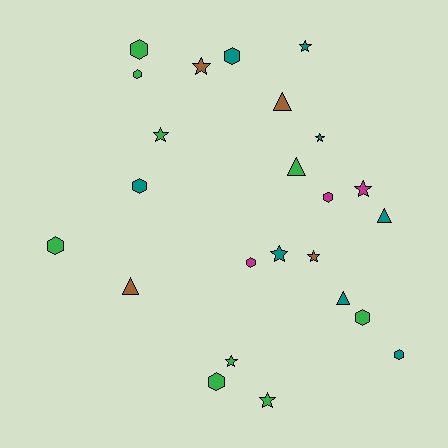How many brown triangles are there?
There are 2 brown triangles.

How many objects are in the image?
There are 24 objects.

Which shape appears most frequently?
Hexagon, with 10 objects.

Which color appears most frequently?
Green, with 9 objects.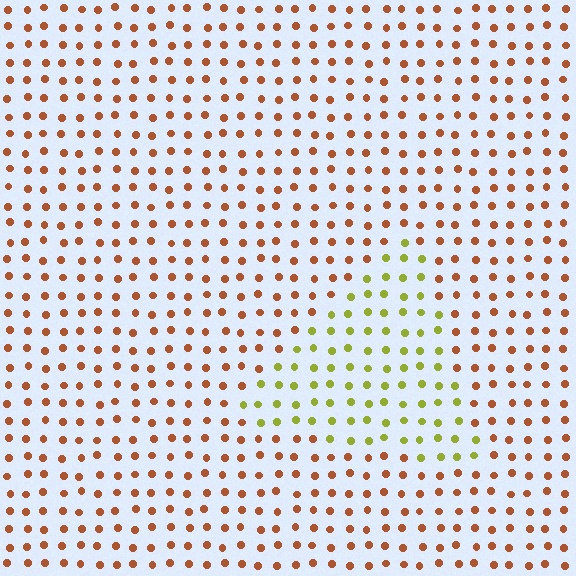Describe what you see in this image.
The image is filled with small brown elements in a uniform arrangement. A triangle-shaped region is visible where the elements are tinted to a slightly different hue, forming a subtle color boundary.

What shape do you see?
I see a triangle.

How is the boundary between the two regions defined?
The boundary is defined purely by a slight shift in hue (about 55 degrees). Spacing, size, and orientation are identical on both sides.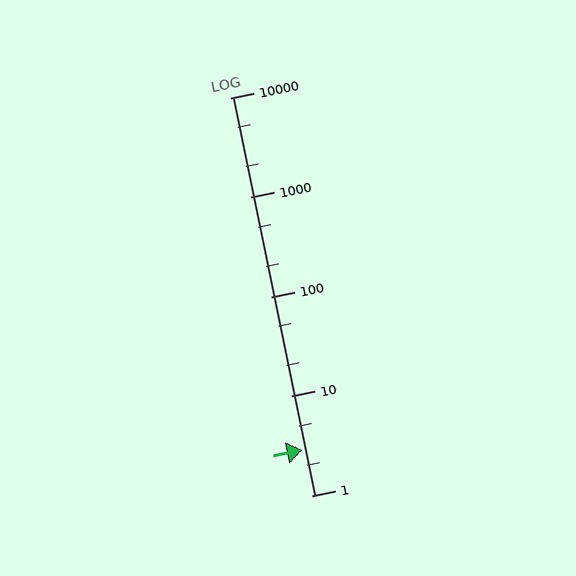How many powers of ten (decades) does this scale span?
The scale spans 4 decades, from 1 to 10000.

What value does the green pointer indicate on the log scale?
The pointer indicates approximately 2.9.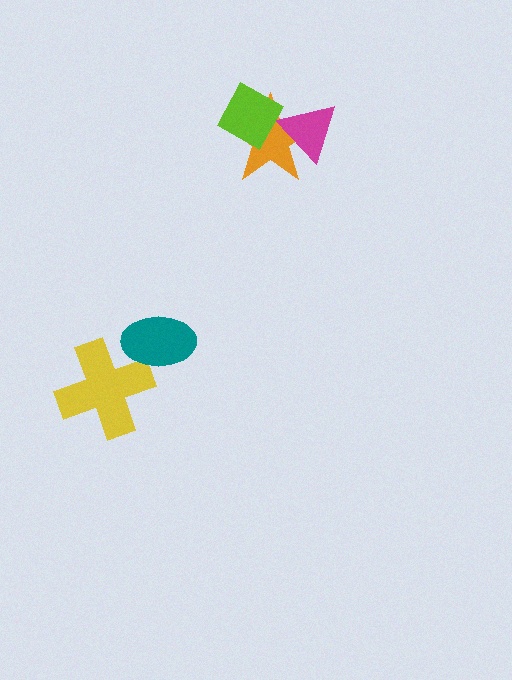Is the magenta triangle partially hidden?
Yes, it is partially covered by another shape.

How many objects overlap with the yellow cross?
1 object overlaps with the yellow cross.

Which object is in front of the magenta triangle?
The lime diamond is in front of the magenta triangle.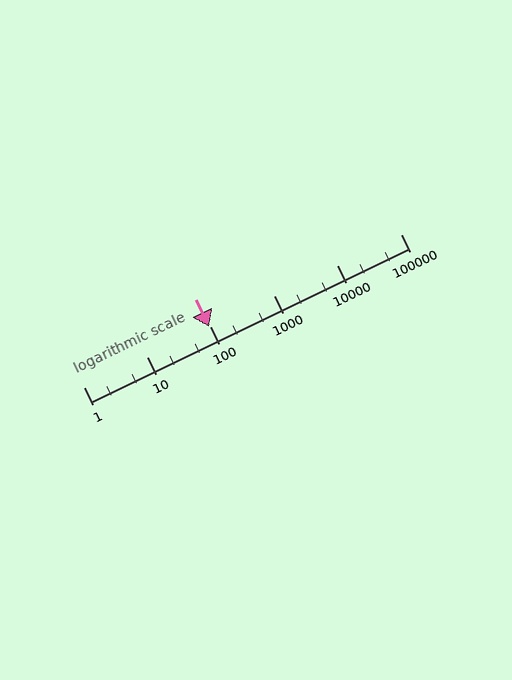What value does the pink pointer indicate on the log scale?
The pointer indicates approximately 95.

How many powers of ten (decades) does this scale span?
The scale spans 5 decades, from 1 to 100000.